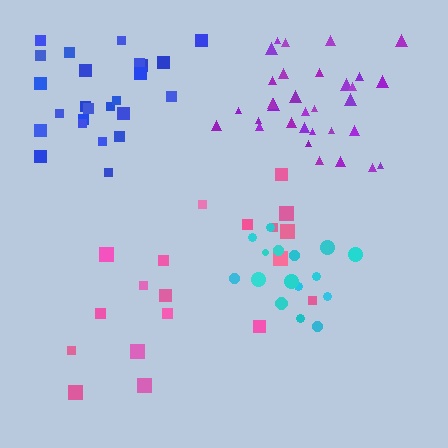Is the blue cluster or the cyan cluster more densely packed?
Cyan.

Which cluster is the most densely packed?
Cyan.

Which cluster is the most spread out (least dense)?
Pink.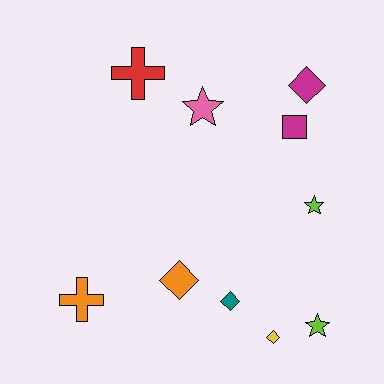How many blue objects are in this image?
There are no blue objects.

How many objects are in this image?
There are 10 objects.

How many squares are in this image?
There is 1 square.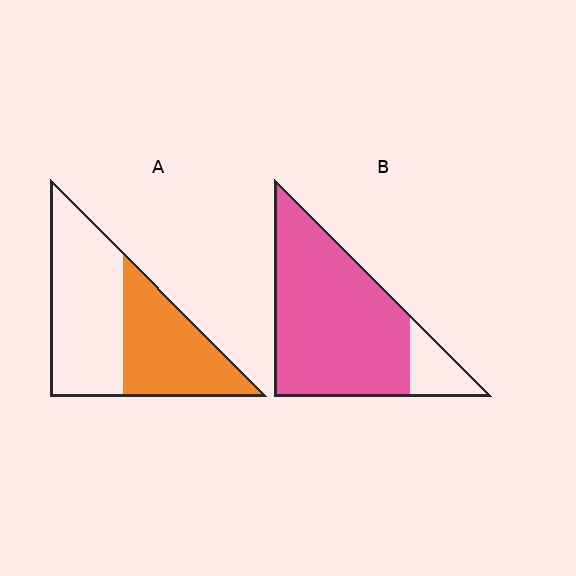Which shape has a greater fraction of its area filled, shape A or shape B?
Shape B.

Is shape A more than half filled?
No.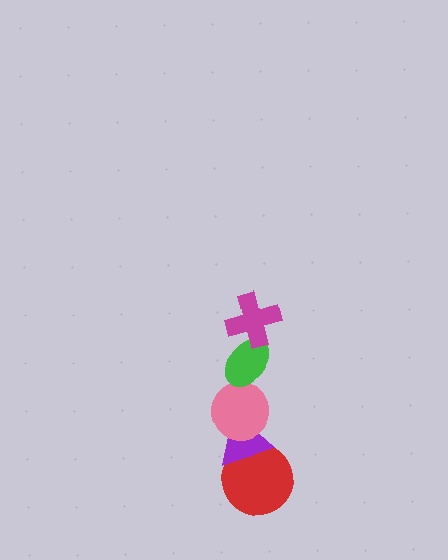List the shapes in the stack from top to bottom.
From top to bottom: the magenta cross, the green ellipse, the pink circle, the purple triangle, the red circle.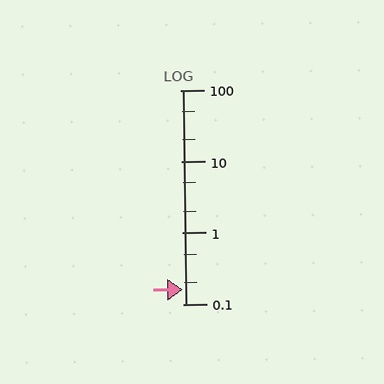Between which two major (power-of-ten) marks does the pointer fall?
The pointer is between 0.1 and 1.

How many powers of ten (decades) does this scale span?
The scale spans 3 decades, from 0.1 to 100.